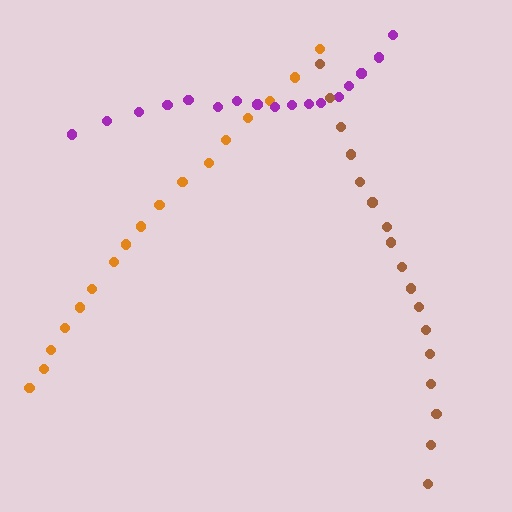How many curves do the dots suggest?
There are 3 distinct paths.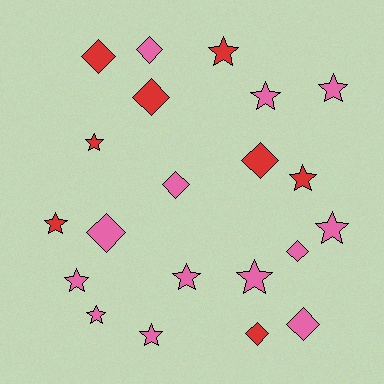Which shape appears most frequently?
Star, with 12 objects.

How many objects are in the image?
There are 21 objects.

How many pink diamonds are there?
There are 5 pink diamonds.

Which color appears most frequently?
Pink, with 13 objects.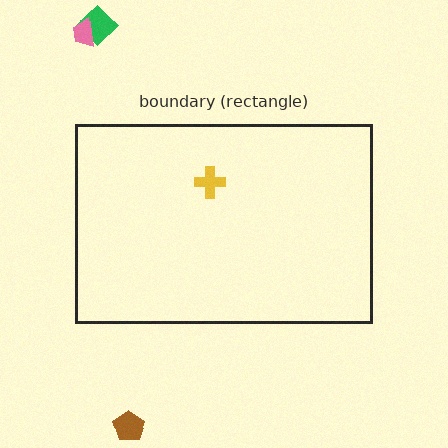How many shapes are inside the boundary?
1 inside, 3 outside.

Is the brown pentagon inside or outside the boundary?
Outside.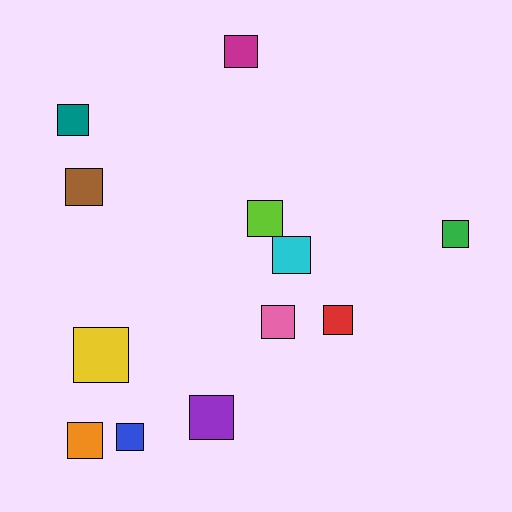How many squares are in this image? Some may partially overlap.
There are 12 squares.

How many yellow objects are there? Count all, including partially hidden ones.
There is 1 yellow object.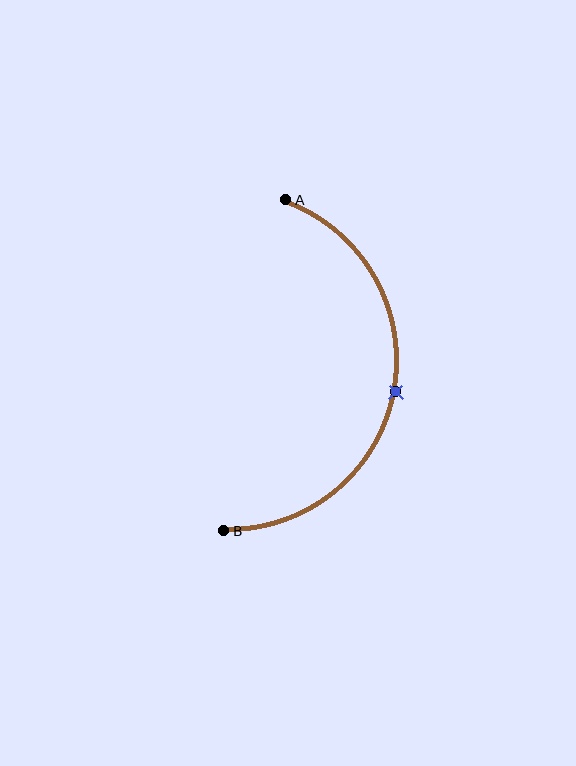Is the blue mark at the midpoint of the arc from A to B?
Yes. The blue mark lies on the arc at equal arc-length from both A and B — it is the arc midpoint.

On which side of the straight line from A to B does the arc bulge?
The arc bulges to the right of the straight line connecting A and B.